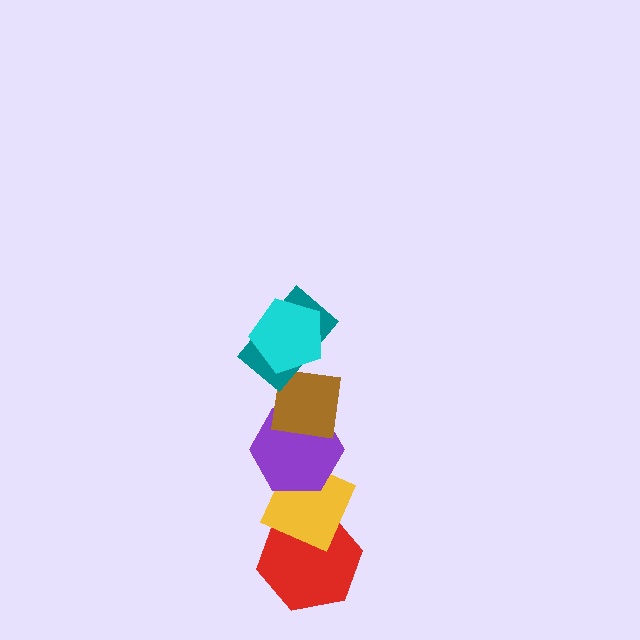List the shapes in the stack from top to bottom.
From top to bottom: the cyan pentagon, the teal rectangle, the brown square, the purple hexagon, the yellow diamond, the red hexagon.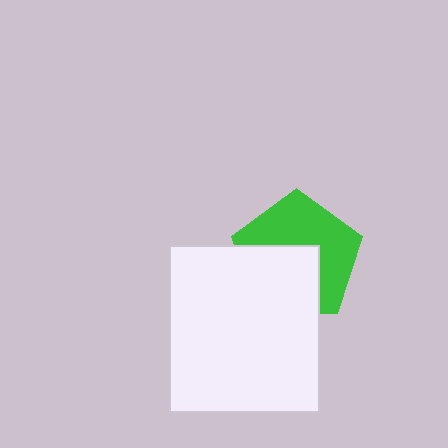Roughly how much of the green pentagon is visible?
About half of it is visible (roughly 56%).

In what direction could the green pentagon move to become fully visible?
The green pentagon could move up. That would shift it out from behind the white rectangle entirely.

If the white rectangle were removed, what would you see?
You would see the complete green pentagon.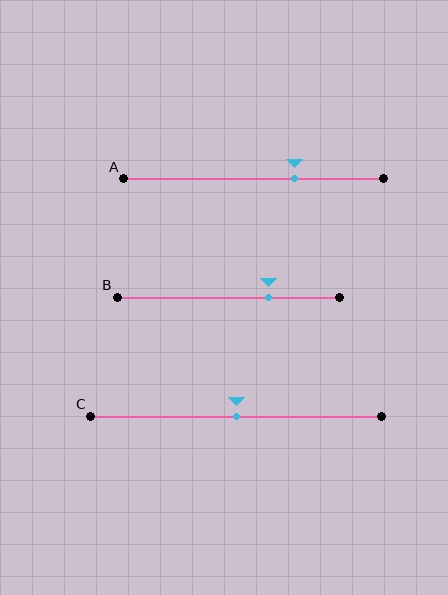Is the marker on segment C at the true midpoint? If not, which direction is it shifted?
Yes, the marker on segment C is at the true midpoint.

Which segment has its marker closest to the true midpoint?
Segment C has its marker closest to the true midpoint.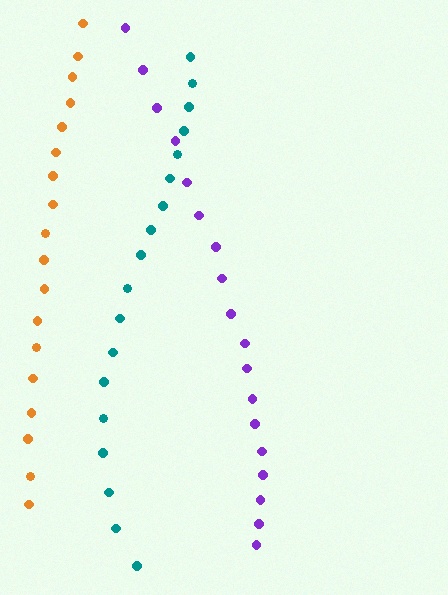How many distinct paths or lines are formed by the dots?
There are 3 distinct paths.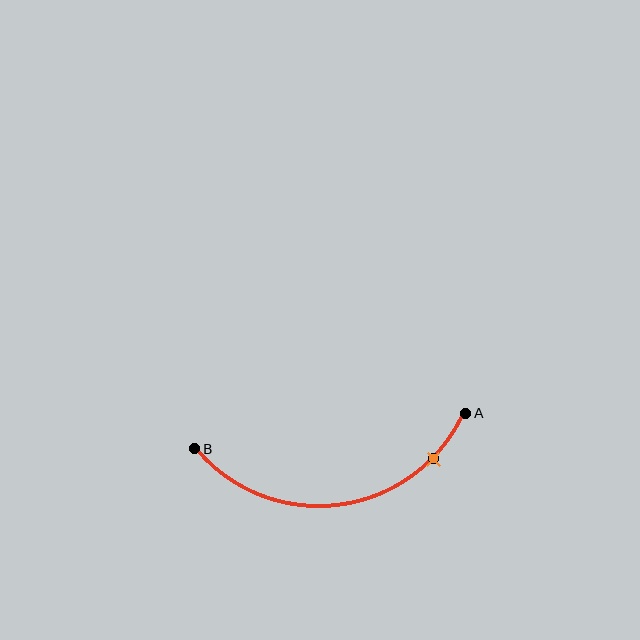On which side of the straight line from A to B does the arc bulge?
The arc bulges below the straight line connecting A and B.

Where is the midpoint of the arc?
The arc midpoint is the point on the curve farthest from the straight line joining A and B. It sits below that line.